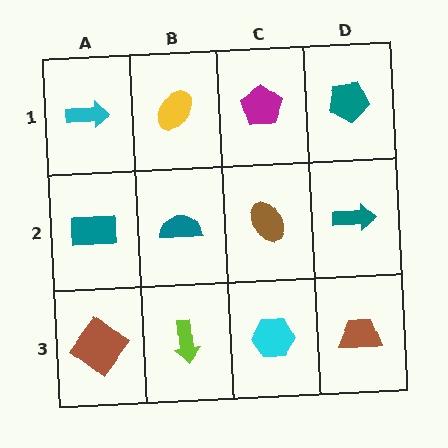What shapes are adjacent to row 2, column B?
A yellow ellipse (row 1, column B), a lime arrow (row 3, column B), a teal rectangle (row 2, column A), a brown ellipse (row 2, column C).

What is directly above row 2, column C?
A magenta pentagon.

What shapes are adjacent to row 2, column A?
A cyan arrow (row 1, column A), a brown diamond (row 3, column A), a teal semicircle (row 2, column B).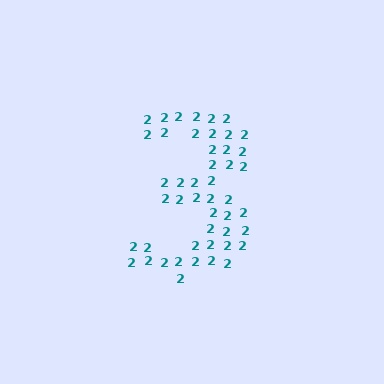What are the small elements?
The small elements are digit 2's.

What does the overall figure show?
The overall figure shows the digit 3.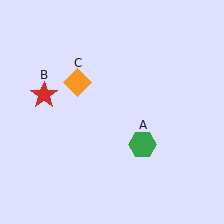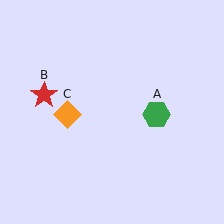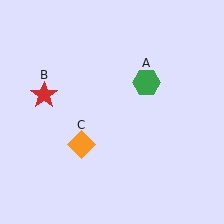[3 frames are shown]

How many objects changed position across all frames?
2 objects changed position: green hexagon (object A), orange diamond (object C).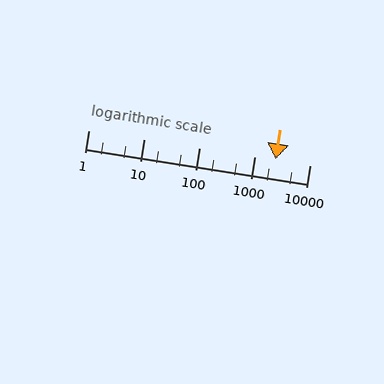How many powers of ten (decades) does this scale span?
The scale spans 4 decades, from 1 to 10000.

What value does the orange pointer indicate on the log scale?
The pointer indicates approximately 2400.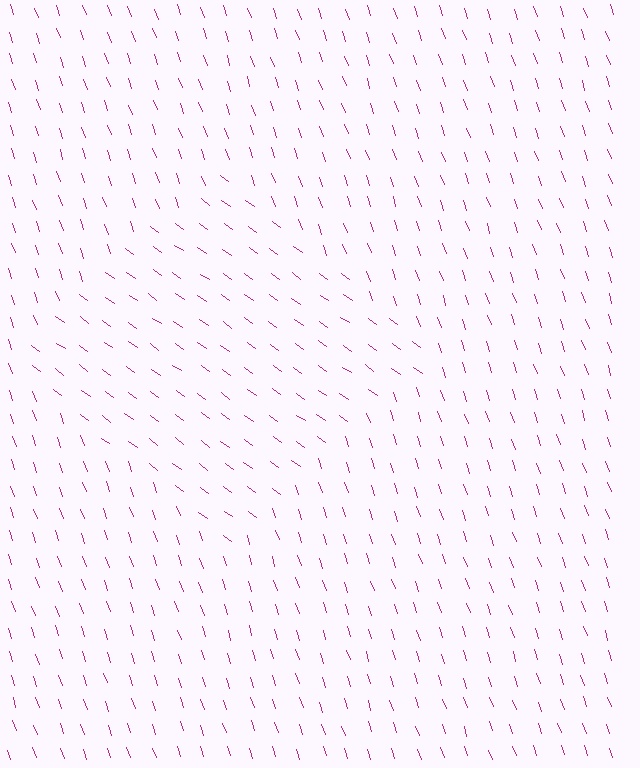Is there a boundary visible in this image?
Yes, there is a texture boundary formed by a change in line orientation.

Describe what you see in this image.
The image is filled with small magenta line segments. A diamond region in the image has lines oriented differently from the surrounding lines, creating a visible texture boundary.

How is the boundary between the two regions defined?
The boundary is defined purely by a change in line orientation (approximately 36 degrees difference). All lines are the same color and thickness.